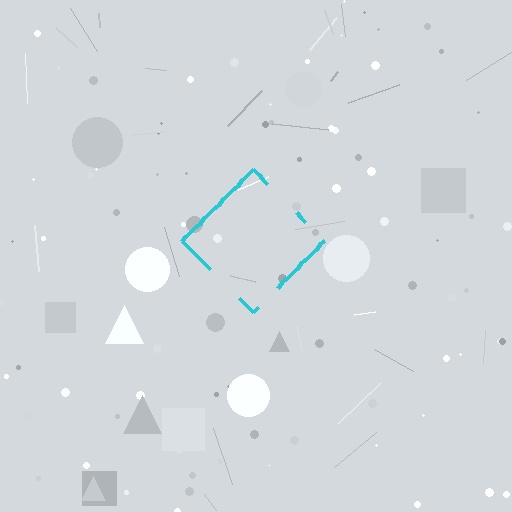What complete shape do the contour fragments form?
The contour fragments form a diamond.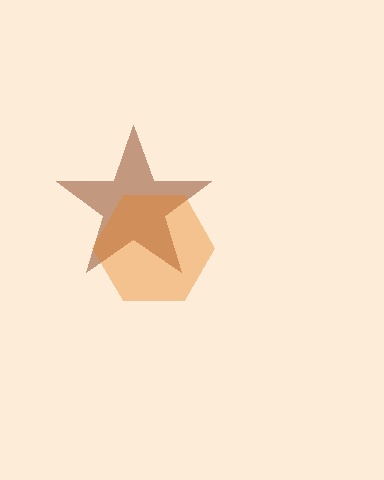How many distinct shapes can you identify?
There are 2 distinct shapes: a brown star, an orange hexagon.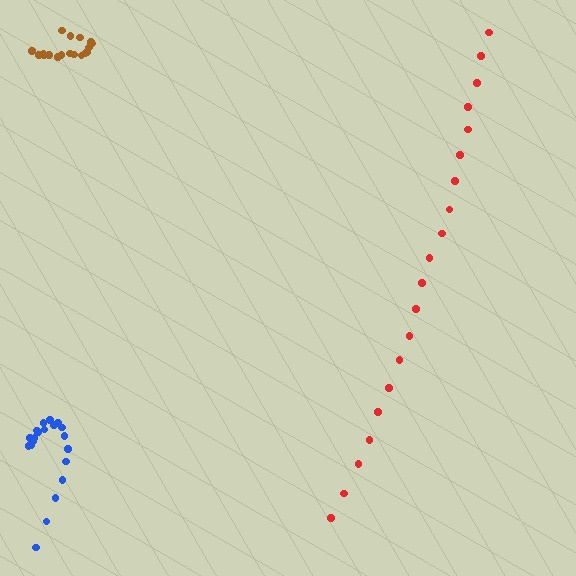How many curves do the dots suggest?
There are 3 distinct paths.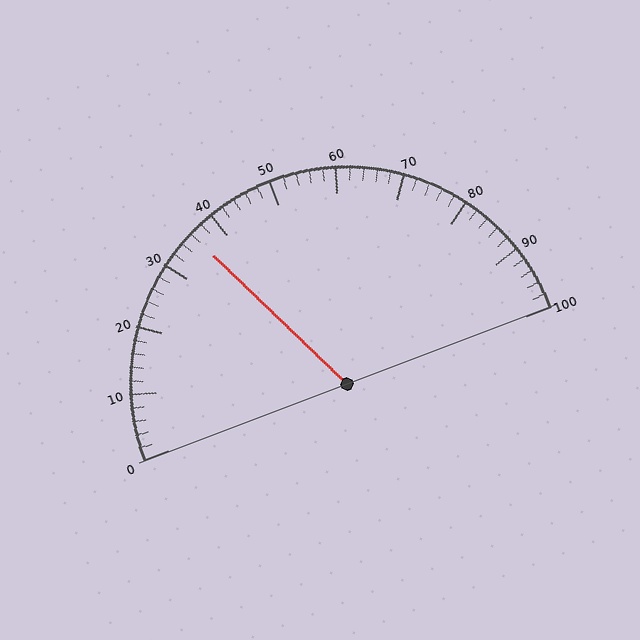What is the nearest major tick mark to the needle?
The nearest major tick mark is 40.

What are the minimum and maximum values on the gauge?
The gauge ranges from 0 to 100.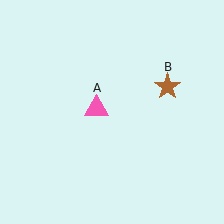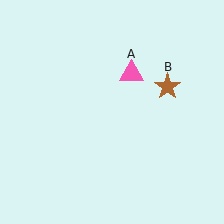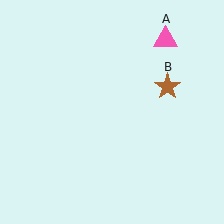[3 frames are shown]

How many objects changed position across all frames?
1 object changed position: pink triangle (object A).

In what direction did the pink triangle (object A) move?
The pink triangle (object A) moved up and to the right.